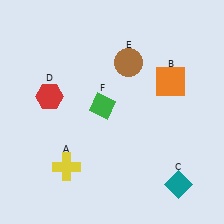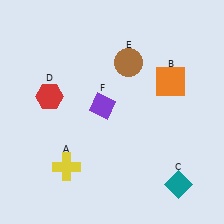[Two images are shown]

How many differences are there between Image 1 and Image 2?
There is 1 difference between the two images.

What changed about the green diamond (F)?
In Image 1, F is green. In Image 2, it changed to purple.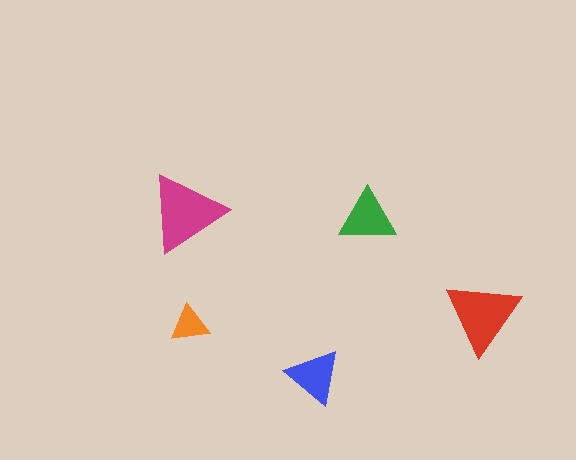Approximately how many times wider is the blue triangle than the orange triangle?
About 1.5 times wider.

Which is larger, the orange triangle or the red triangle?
The red one.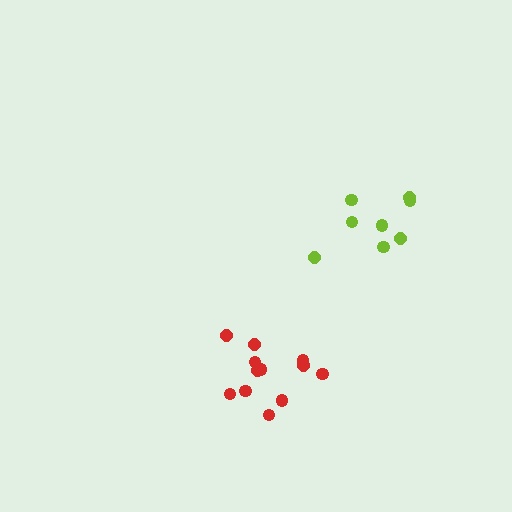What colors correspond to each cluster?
The clusters are colored: red, lime.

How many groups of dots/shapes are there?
There are 2 groups.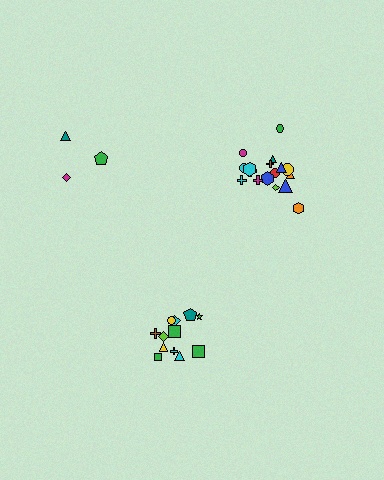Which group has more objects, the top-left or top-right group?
The top-right group.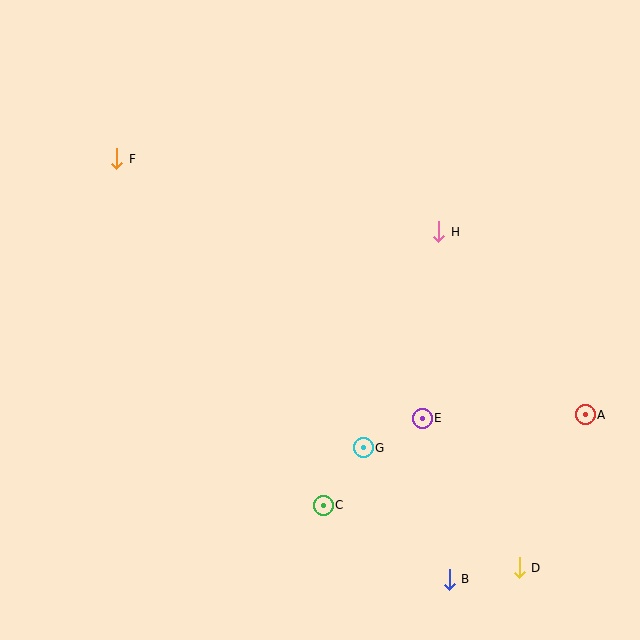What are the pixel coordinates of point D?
Point D is at (519, 568).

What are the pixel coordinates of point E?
Point E is at (422, 418).